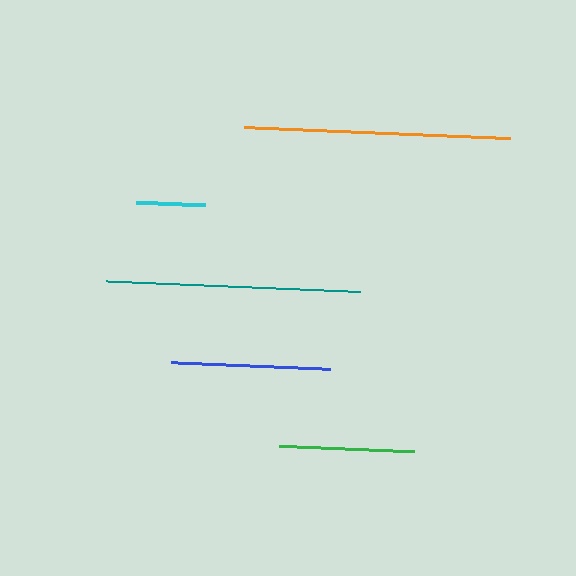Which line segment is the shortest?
The cyan line is the shortest at approximately 69 pixels.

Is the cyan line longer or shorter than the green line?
The green line is longer than the cyan line.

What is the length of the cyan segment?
The cyan segment is approximately 69 pixels long.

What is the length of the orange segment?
The orange segment is approximately 267 pixels long.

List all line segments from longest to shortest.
From longest to shortest: orange, teal, blue, green, cyan.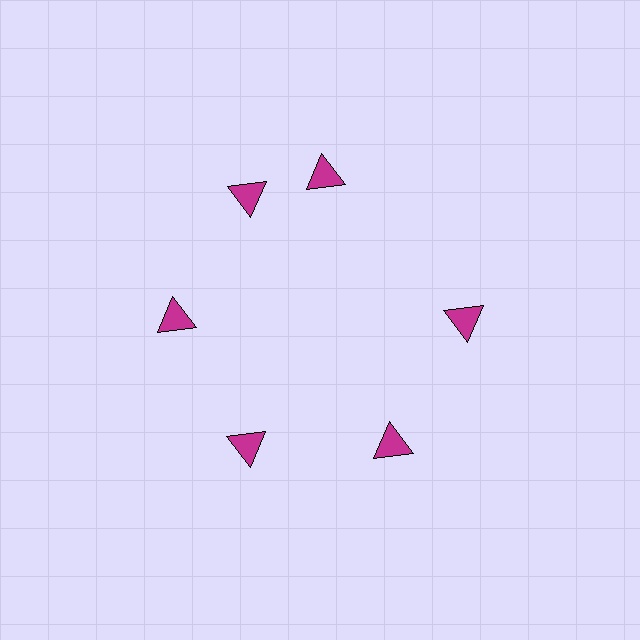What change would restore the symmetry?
The symmetry would be restored by rotating it back into even spacing with its neighbors so that all 6 triangles sit at equal angles and equal distance from the center.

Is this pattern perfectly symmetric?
No. The 6 magenta triangles are arranged in a ring, but one element near the 1 o'clock position is rotated out of alignment along the ring, breaking the 6-fold rotational symmetry.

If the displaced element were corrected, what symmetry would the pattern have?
It would have 6-fold rotational symmetry — the pattern would map onto itself every 60 degrees.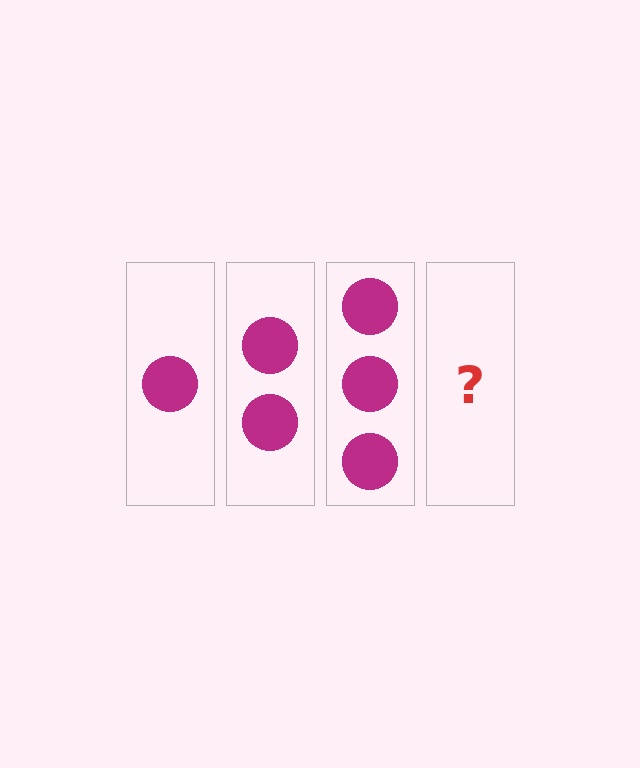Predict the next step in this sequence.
The next step is 4 circles.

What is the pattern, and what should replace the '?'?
The pattern is that each step adds one more circle. The '?' should be 4 circles.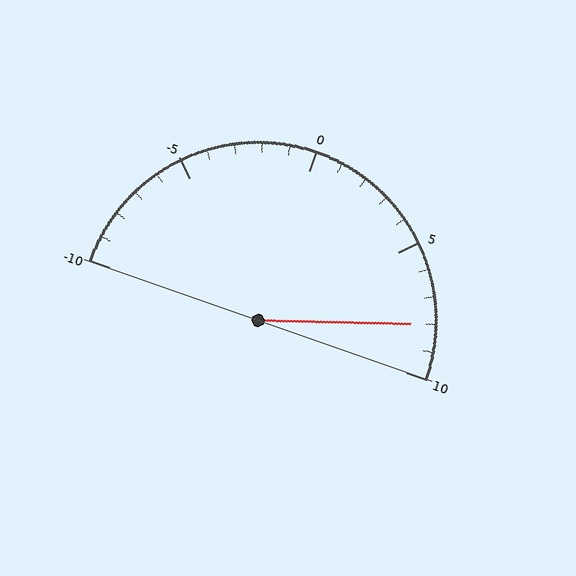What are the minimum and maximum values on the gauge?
The gauge ranges from -10 to 10.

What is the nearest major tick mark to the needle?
The nearest major tick mark is 10.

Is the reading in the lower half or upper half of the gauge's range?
The reading is in the upper half of the range (-10 to 10).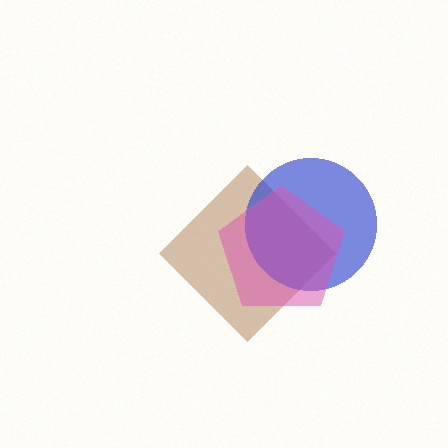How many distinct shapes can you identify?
There are 3 distinct shapes: a brown diamond, a blue circle, a pink pentagon.